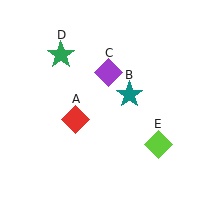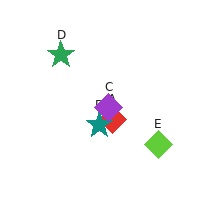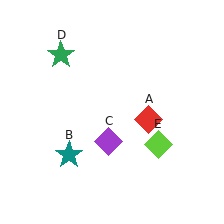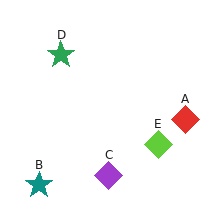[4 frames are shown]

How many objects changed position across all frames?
3 objects changed position: red diamond (object A), teal star (object B), purple diamond (object C).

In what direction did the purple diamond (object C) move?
The purple diamond (object C) moved down.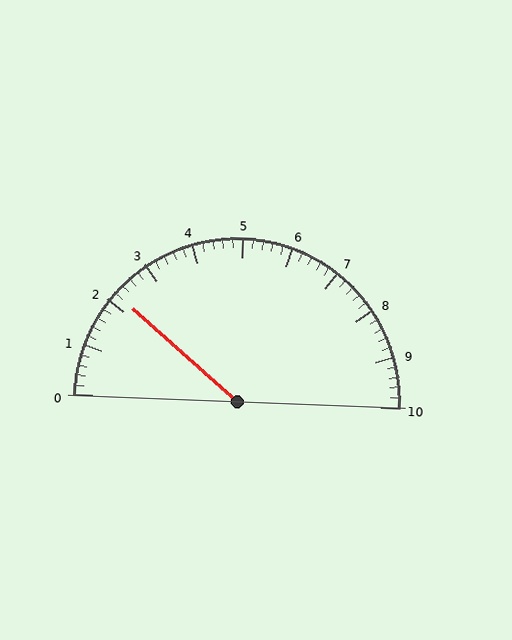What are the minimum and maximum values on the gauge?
The gauge ranges from 0 to 10.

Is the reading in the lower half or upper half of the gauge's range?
The reading is in the lower half of the range (0 to 10).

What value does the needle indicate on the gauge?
The needle indicates approximately 2.2.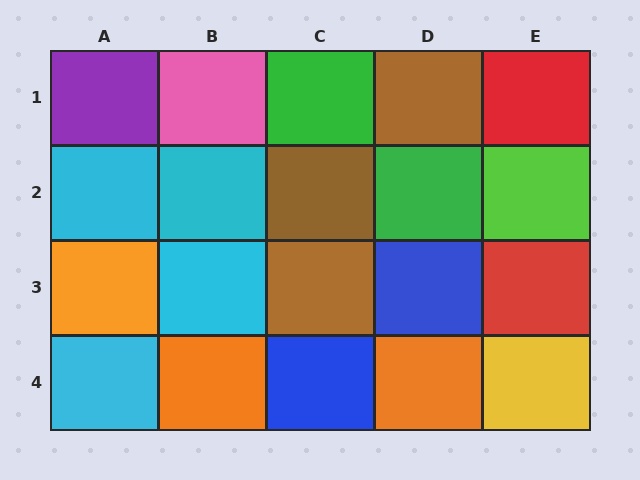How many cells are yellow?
1 cell is yellow.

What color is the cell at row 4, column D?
Orange.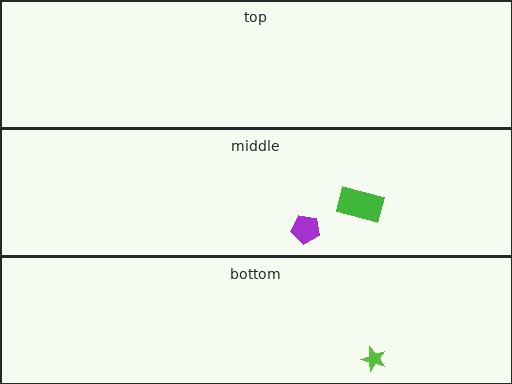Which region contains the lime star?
The bottom region.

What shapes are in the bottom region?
The lime star.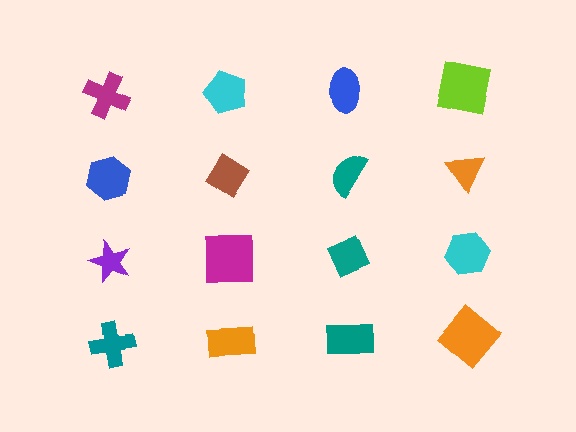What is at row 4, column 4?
An orange diamond.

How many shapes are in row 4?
4 shapes.